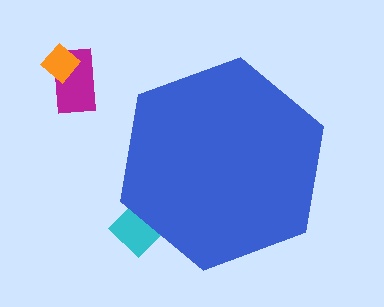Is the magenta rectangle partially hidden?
No, the magenta rectangle is fully visible.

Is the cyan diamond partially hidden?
Yes, the cyan diamond is partially hidden behind the blue hexagon.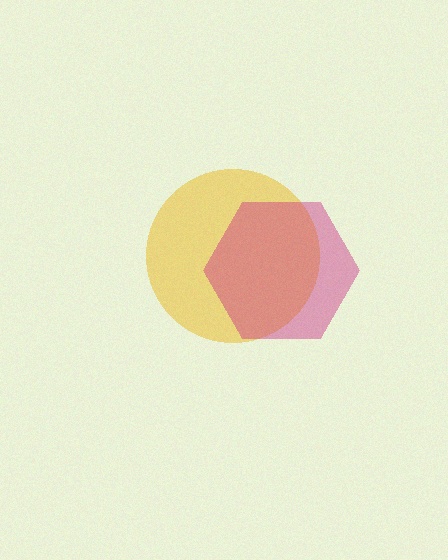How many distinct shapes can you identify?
There are 2 distinct shapes: a yellow circle, a magenta hexagon.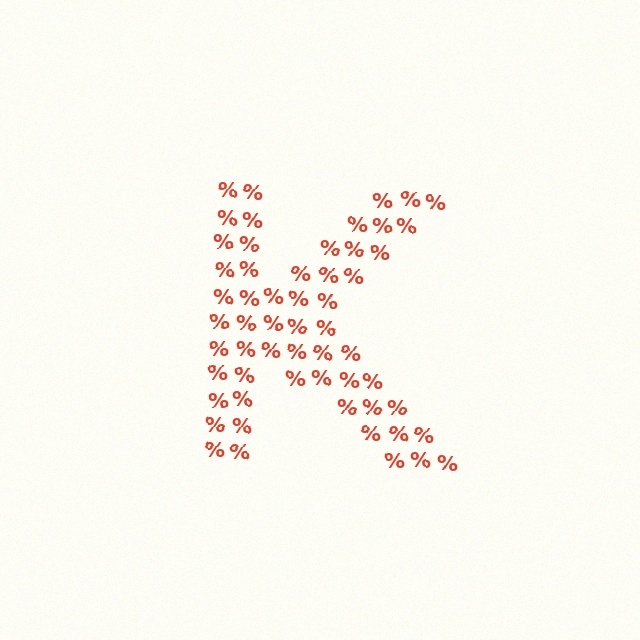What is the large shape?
The large shape is the letter K.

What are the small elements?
The small elements are percent signs.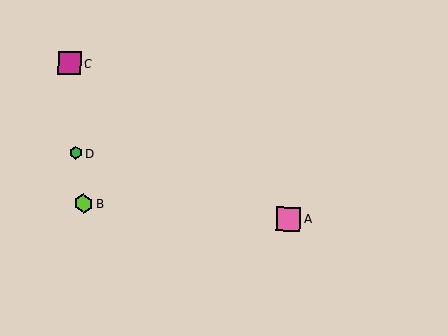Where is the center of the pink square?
The center of the pink square is at (289, 219).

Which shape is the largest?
The pink square (labeled A) is the largest.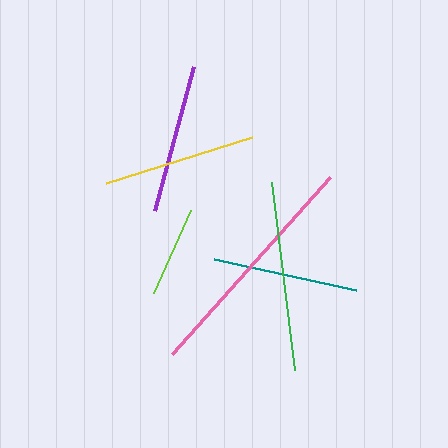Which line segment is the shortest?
The lime line is the shortest at approximately 90 pixels.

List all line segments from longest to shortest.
From longest to shortest: pink, green, yellow, purple, teal, lime.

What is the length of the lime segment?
The lime segment is approximately 90 pixels long.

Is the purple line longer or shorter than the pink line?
The pink line is longer than the purple line.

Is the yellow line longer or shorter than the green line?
The green line is longer than the yellow line.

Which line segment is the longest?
The pink line is the longest at approximately 237 pixels.